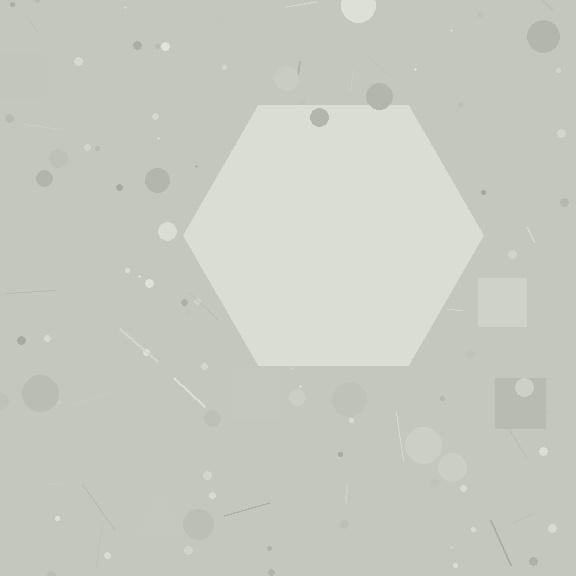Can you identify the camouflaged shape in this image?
The camouflaged shape is a hexagon.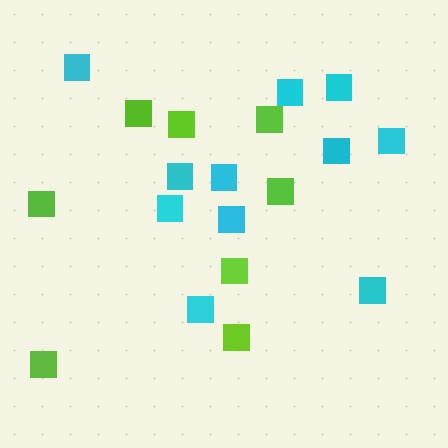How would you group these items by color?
There are 2 groups: one group of lime squares (8) and one group of cyan squares (11).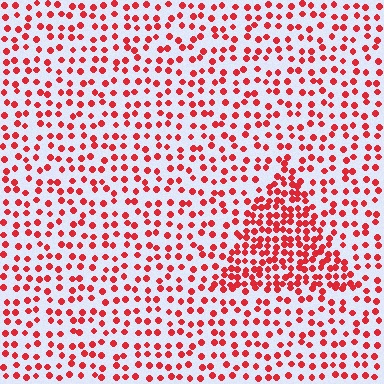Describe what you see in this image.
The image contains small red elements arranged at two different densities. A triangle-shaped region is visible where the elements are more densely packed than the surrounding area.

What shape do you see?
I see a triangle.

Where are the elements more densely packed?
The elements are more densely packed inside the triangle boundary.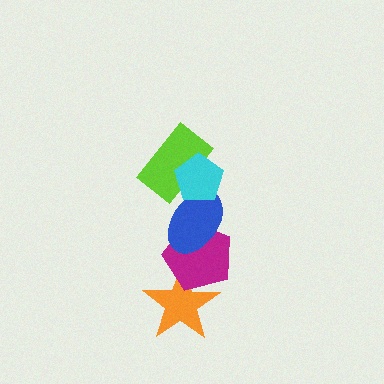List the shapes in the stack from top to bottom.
From top to bottom: the cyan pentagon, the lime rectangle, the blue ellipse, the magenta pentagon, the orange star.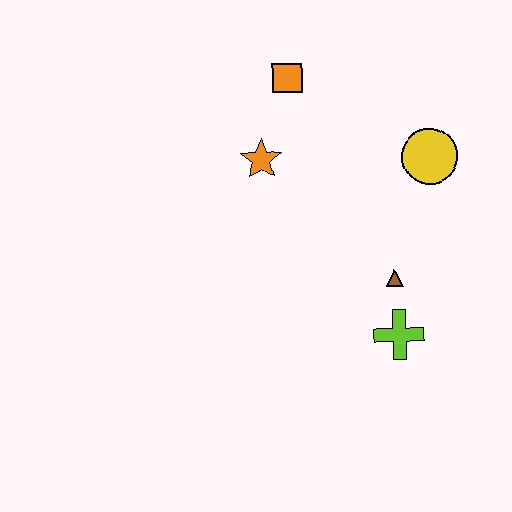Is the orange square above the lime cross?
Yes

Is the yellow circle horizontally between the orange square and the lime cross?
No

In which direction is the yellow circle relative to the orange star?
The yellow circle is to the right of the orange star.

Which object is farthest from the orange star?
The lime cross is farthest from the orange star.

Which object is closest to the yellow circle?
The brown triangle is closest to the yellow circle.